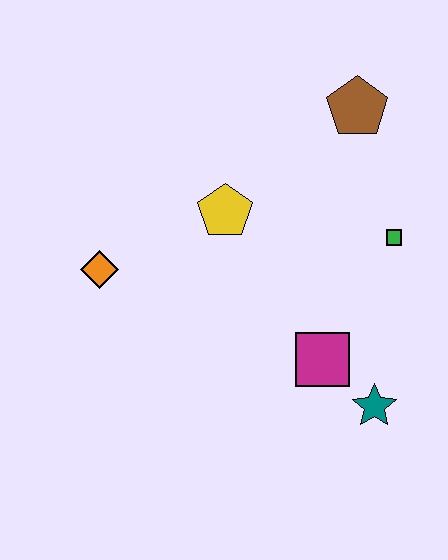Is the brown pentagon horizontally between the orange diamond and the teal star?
Yes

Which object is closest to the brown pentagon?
The green square is closest to the brown pentagon.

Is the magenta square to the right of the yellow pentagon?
Yes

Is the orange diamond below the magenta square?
No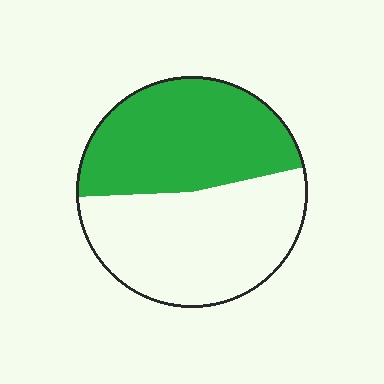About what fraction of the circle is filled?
About one half (1/2).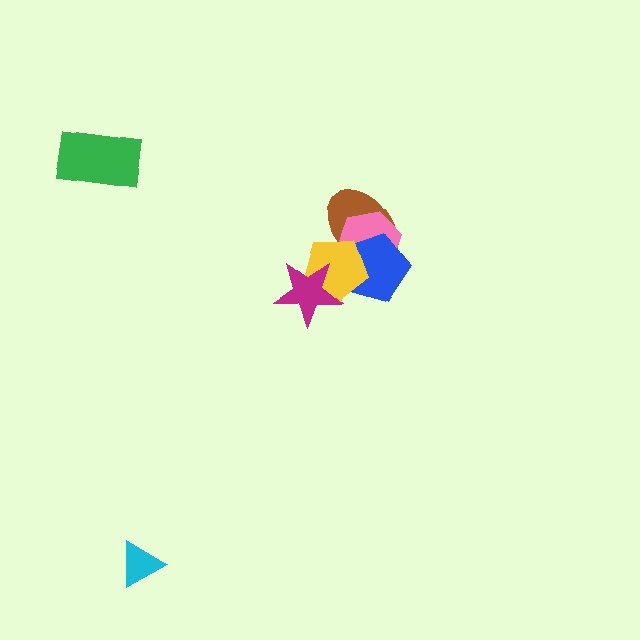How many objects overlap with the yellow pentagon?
4 objects overlap with the yellow pentagon.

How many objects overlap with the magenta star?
1 object overlaps with the magenta star.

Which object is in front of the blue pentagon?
The yellow pentagon is in front of the blue pentagon.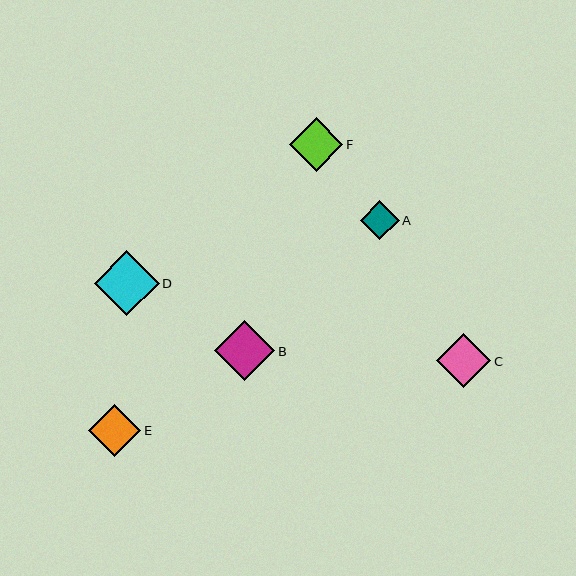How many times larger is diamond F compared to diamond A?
Diamond F is approximately 1.4 times the size of diamond A.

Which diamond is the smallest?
Diamond A is the smallest with a size of approximately 39 pixels.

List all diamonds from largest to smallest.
From largest to smallest: D, B, C, F, E, A.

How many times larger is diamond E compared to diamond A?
Diamond E is approximately 1.4 times the size of diamond A.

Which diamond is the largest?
Diamond D is the largest with a size of approximately 65 pixels.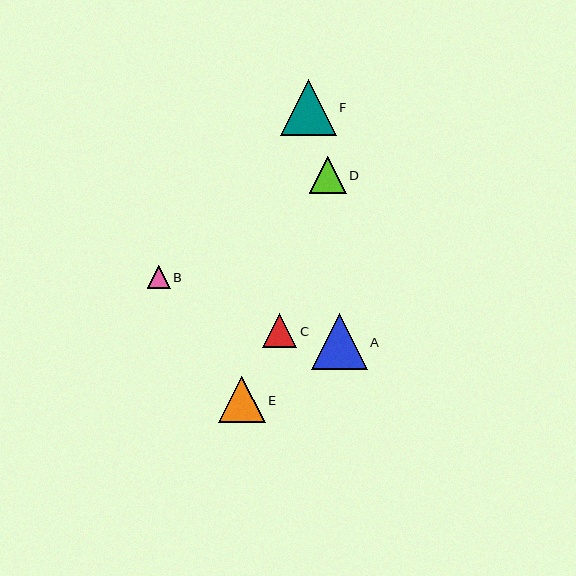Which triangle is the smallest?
Triangle B is the smallest with a size of approximately 23 pixels.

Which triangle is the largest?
Triangle F is the largest with a size of approximately 56 pixels.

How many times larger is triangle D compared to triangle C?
Triangle D is approximately 1.1 times the size of triangle C.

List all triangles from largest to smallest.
From largest to smallest: F, A, E, D, C, B.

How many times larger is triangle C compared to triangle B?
Triangle C is approximately 1.5 times the size of triangle B.